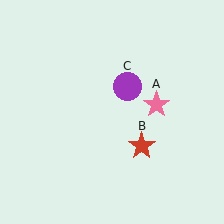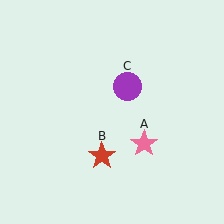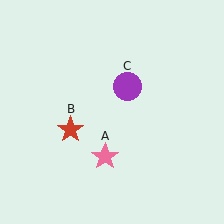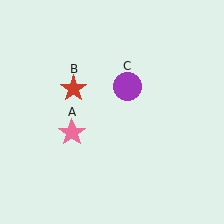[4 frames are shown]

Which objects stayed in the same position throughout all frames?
Purple circle (object C) remained stationary.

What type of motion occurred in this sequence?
The pink star (object A), red star (object B) rotated clockwise around the center of the scene.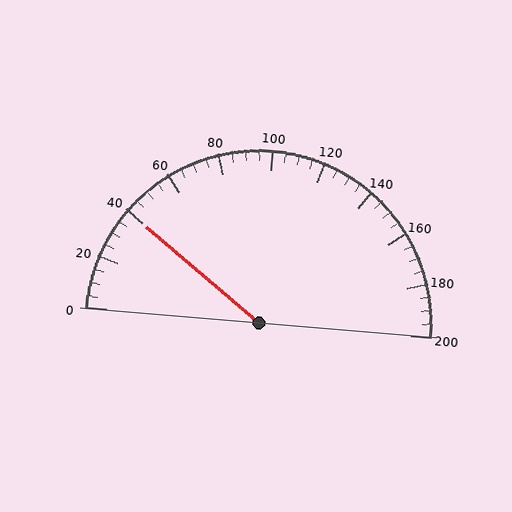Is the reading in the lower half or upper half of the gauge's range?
The reading is in the lower half of the range (0 to 200).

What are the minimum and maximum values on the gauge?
The gauge ranges from 0 to 200.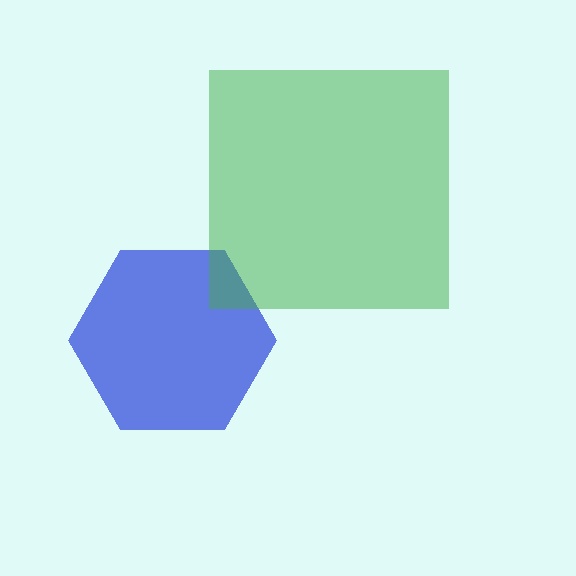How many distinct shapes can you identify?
There are 2 distinct shapes: a blue hexagon, a green square.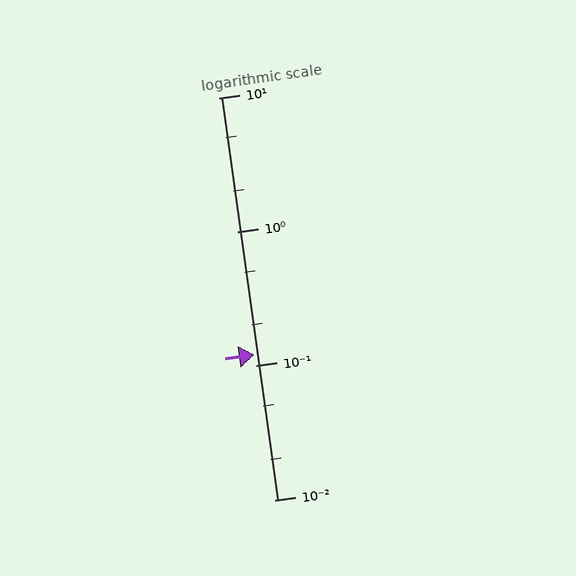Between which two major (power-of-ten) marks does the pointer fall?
The pointer is between 0.1 and 1.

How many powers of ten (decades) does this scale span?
The scale spans 3 decades, from 0.01 to 10.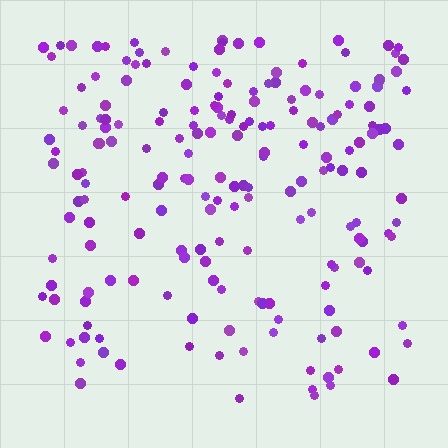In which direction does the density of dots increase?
From bottom to top, with the top side densest.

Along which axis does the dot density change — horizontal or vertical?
Vertical.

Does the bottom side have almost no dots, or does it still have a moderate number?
Still a moderate number, just noticeably fewer than the top.